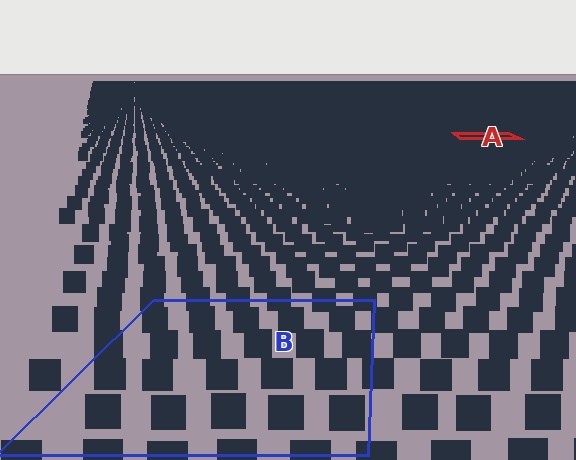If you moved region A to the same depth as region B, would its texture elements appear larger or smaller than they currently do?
They would appear larger. At a closer depth, the same texture elements are projected at a bigger on-screen size.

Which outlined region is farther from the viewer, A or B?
Region A is farther from the viewer — the texture elements inside it appear smaller and more densely packed.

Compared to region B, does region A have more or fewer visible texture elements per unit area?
Region A has more texture elements per unit area — they are packed more densely because it is farther away.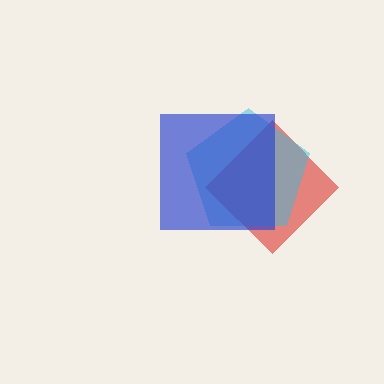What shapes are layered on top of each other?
The layered shapes are: a red diamond, a cyan pentagon, a blue square.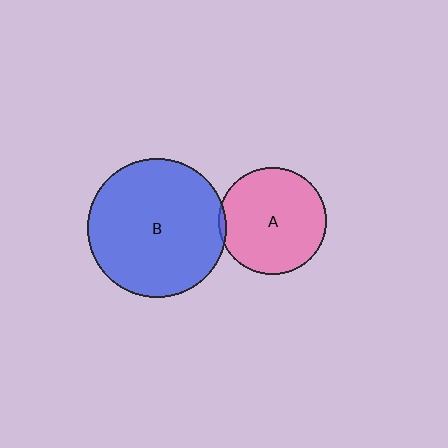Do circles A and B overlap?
Yes.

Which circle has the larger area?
Circle B (blue).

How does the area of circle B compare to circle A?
Approximately 1.7 times.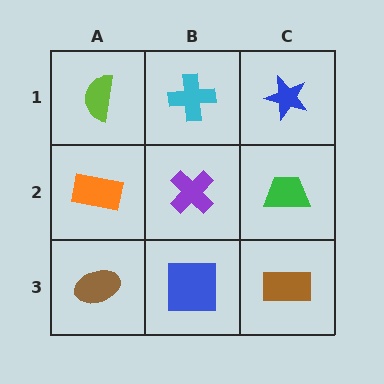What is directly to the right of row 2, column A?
A purple cross.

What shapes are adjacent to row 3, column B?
A purple cross (row 2, column B), a brown ellipse (row 3, column A), a brown rectangle (row 3, column C).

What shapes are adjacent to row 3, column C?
A green trapezoid (row 2, column C), a blue square (row 3, column B).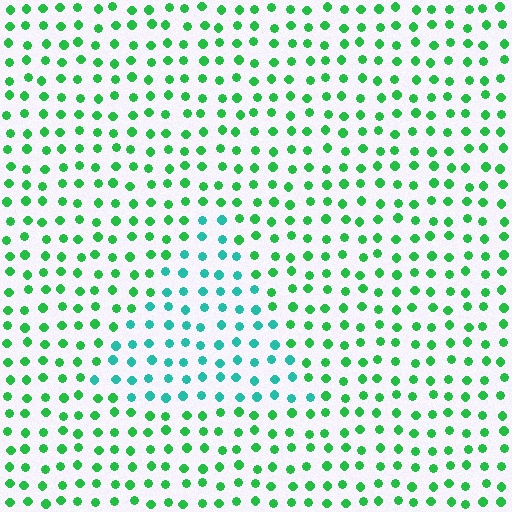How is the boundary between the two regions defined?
The boundary is defined purely by a slight shift in hue (about 39 degrees). Spacing, size, and orientation are identical on both sides.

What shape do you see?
I see a triangle.